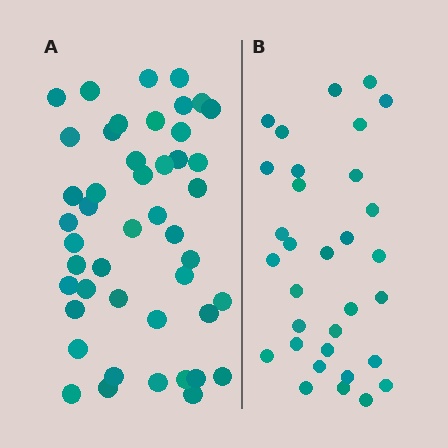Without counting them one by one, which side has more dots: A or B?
Region A (the left region) has more dots.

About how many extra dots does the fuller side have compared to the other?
Region A has approximately 15 more dots than region B.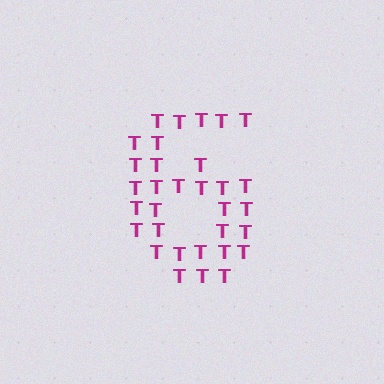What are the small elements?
The small elements are letter T's.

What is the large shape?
The large shape is the digit 6.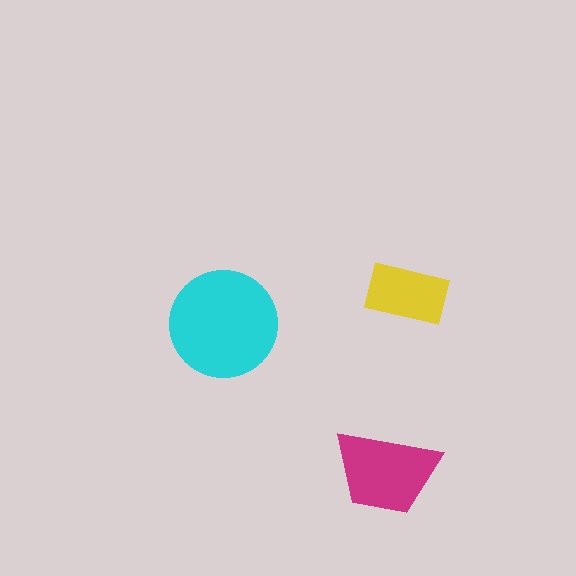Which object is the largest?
The cyan circle.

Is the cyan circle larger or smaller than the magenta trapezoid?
Larger.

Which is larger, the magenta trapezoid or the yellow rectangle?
The magenta trapezoid.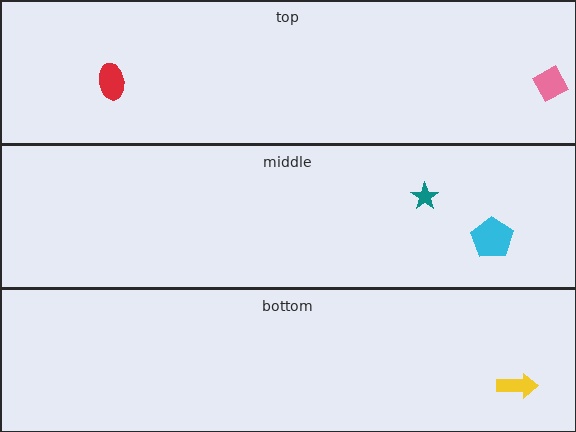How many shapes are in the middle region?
2.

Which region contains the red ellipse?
The top region.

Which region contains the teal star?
The middle region.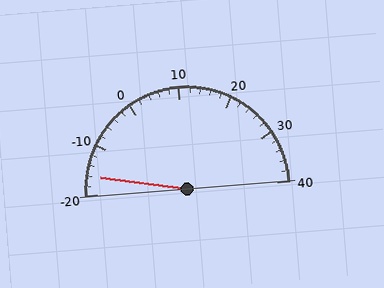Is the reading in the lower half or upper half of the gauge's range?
The reading is in the lower half of the range (-20 to 40).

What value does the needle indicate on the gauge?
The needle indicates approximately -16.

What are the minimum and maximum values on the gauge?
The gauge ranges from -20 to 40.